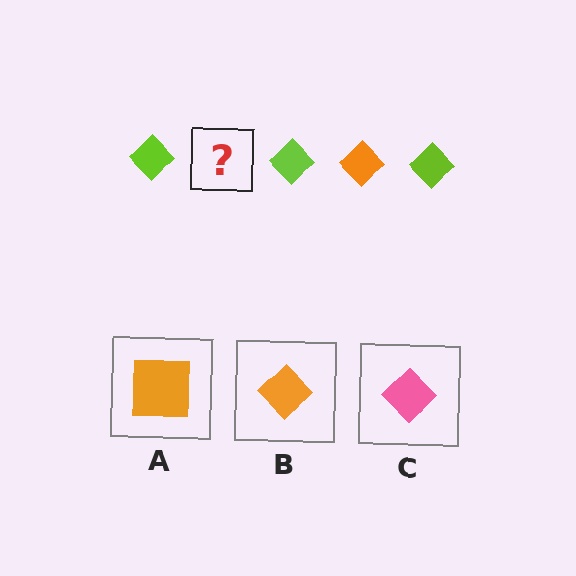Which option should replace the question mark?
Option B.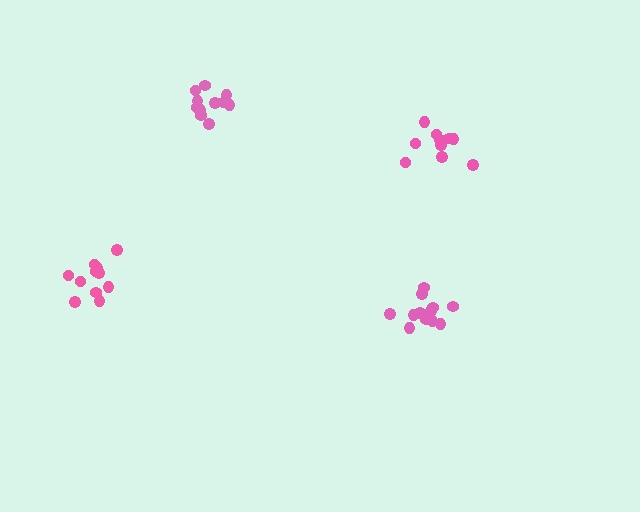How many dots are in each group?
Group 1: 13 dots, Group 2: 10 dots, Group 3: 11 dots, Group 4: 11 dots (45 total).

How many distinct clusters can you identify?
There are 4 distinct clusters.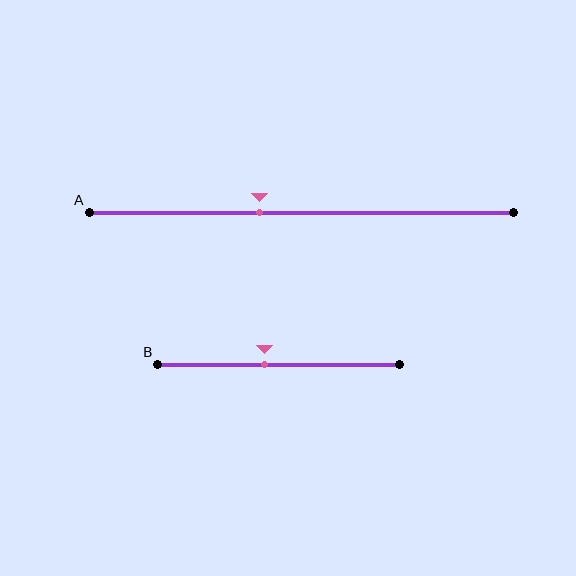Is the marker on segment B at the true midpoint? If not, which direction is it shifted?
No, the marker on segment B is shifted to the left by about 6% of the segment length.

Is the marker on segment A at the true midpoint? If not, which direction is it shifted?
No, the marker on segment A is shifted to the left by about 10% of the segment length.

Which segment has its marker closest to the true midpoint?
Segment B has its marker closest to the true midpoint.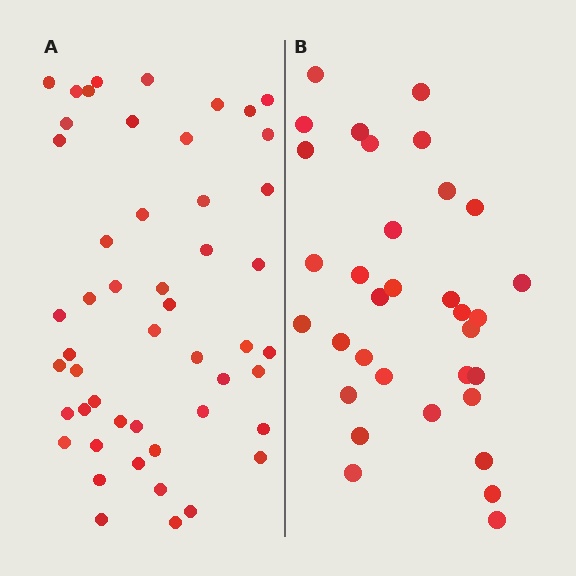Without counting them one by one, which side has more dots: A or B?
Region A (the left region) has more dots.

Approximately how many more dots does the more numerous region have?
Region A has approximately 15 more dots than region B.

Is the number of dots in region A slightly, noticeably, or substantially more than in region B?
Region A has substantially more. The ratio is roughly 1.5 to 1.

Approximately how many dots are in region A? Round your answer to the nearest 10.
About 50 dots.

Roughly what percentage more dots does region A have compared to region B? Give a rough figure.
About 50% more.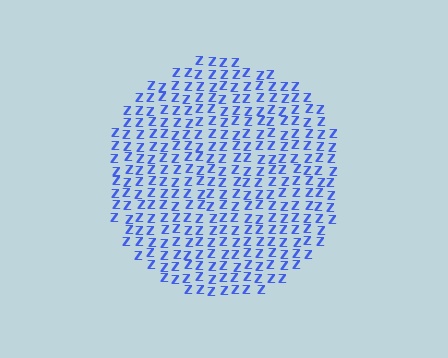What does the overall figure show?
The overall figure shows a circle.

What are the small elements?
The small elements are letter Z's.